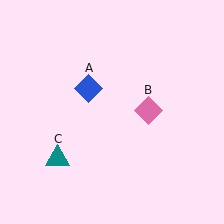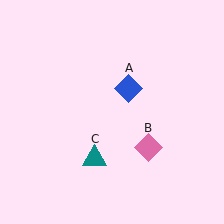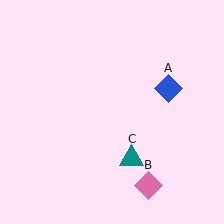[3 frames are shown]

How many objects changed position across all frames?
3 objects changed position: blue diamond (object A), pink diamond (object B), teal triangle (object C).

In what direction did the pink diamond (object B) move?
The pink diamond (object B) moved down.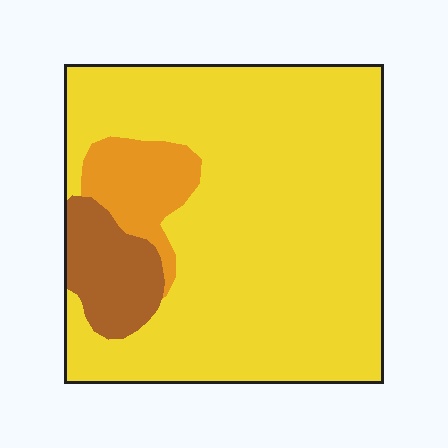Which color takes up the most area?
Yellow, at roughly 80%.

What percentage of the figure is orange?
Orange takes up less than a quarter of the figure.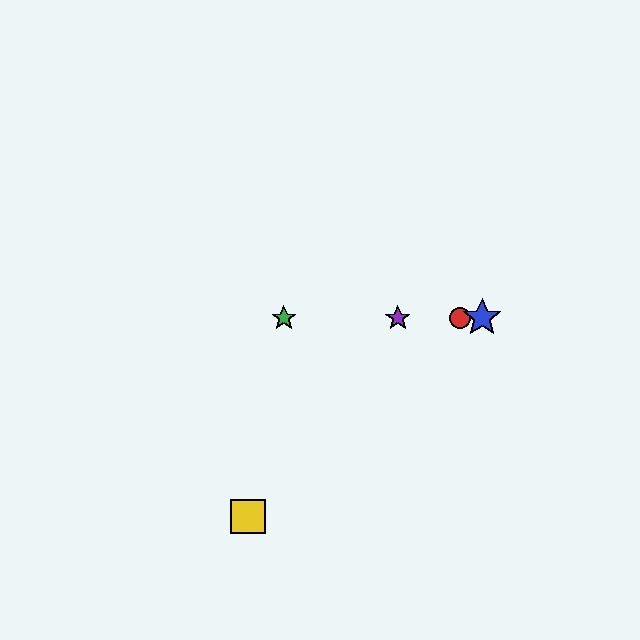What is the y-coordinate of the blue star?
The blue star is at y≈318.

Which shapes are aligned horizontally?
The red circle, the blue star, the green star, the purple star are aligned horizontally.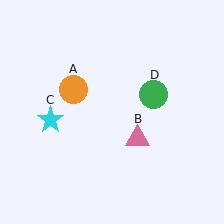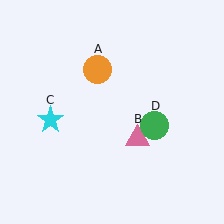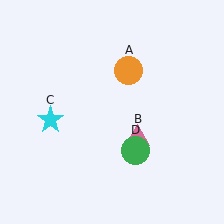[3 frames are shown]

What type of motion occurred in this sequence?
The orange circle (object A), green circle (object D) rotated clockwise around the center of the scene.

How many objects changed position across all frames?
2 objects changed position: orange circle (object A), green circle (object D).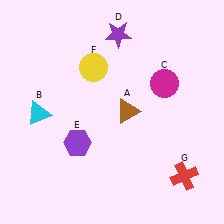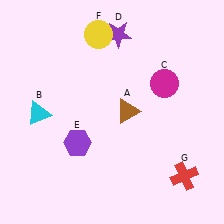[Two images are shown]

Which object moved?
The yellow circle (F) moved up.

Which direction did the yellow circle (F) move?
The yellow circle (F) moved up.